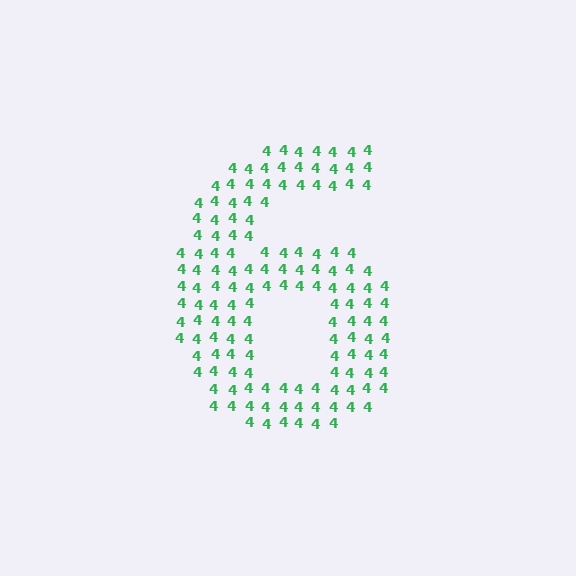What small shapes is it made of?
It is made of small digit 4's.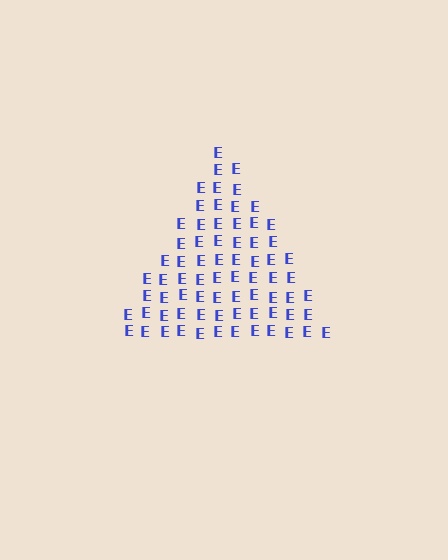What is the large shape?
The large shape is a triangle.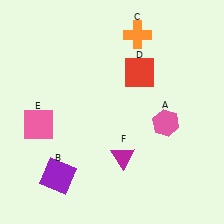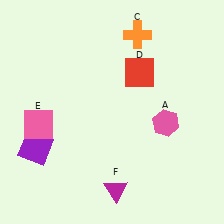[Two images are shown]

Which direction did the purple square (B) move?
The purple square (B) moved up.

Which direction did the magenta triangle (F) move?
The magenta triangle (F) moved down.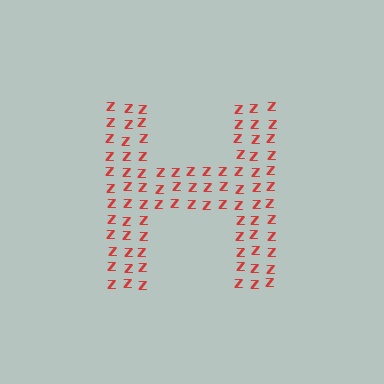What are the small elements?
The small elements are letter Z's.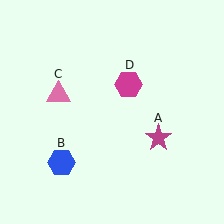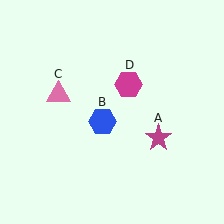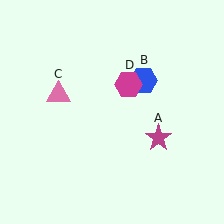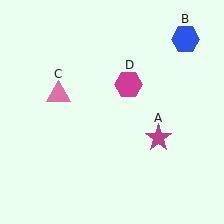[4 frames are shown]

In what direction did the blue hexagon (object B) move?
The blue hexagon (object B) moved up and to the right.